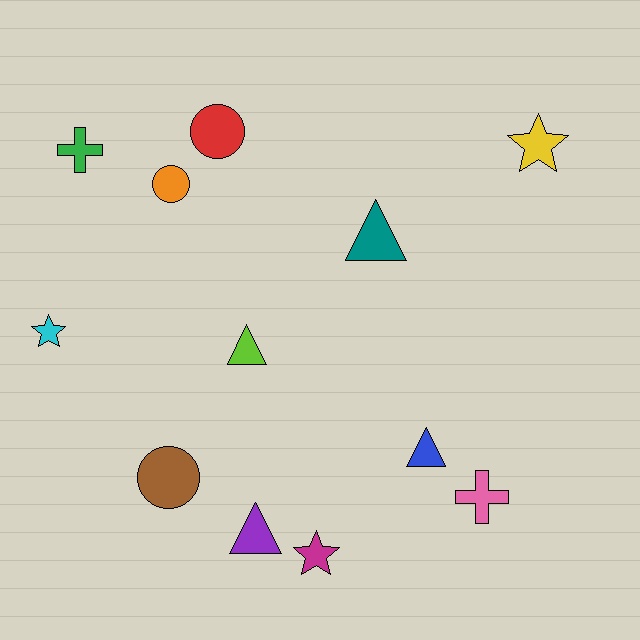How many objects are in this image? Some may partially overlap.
There are 12 objects.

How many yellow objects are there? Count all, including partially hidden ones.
There is 1 yellow object.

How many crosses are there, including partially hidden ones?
There are 2 crosses.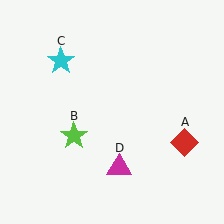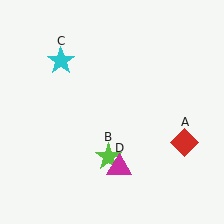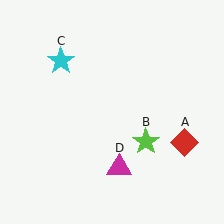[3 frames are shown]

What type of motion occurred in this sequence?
The lime star (object B) rotated counterclockwise around the center of the scene.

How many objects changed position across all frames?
1 object changed position: lime star (object B).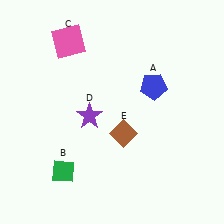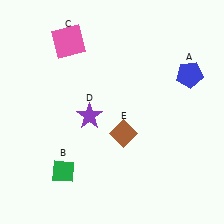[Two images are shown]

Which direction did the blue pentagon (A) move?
The blue pentagon (A) moved right.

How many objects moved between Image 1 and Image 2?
1 object moved between the two images.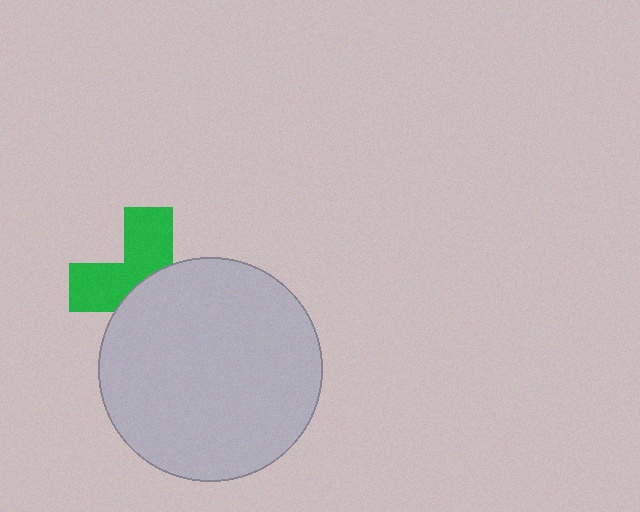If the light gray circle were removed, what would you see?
You would see the complete green cross.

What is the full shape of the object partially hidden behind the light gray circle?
The partially hidden object is a green cross.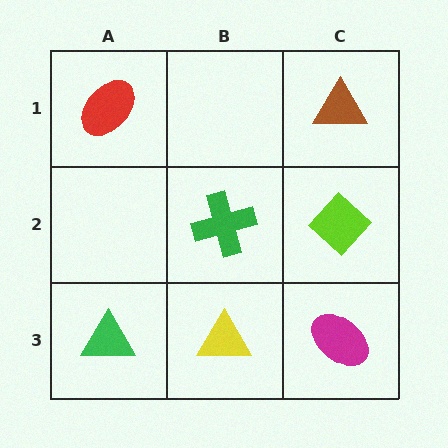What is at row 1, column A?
A red ellipse.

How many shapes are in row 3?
3 shapes.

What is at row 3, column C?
A magenta ellipse.